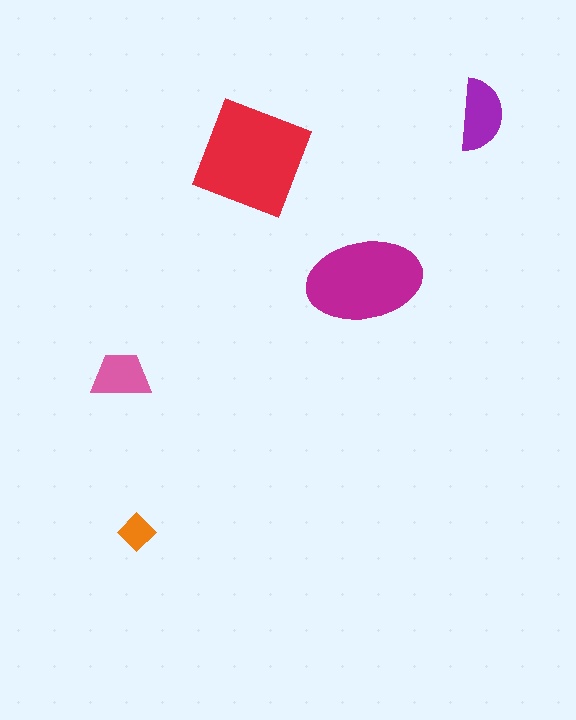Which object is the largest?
The red square.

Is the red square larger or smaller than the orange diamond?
Larger.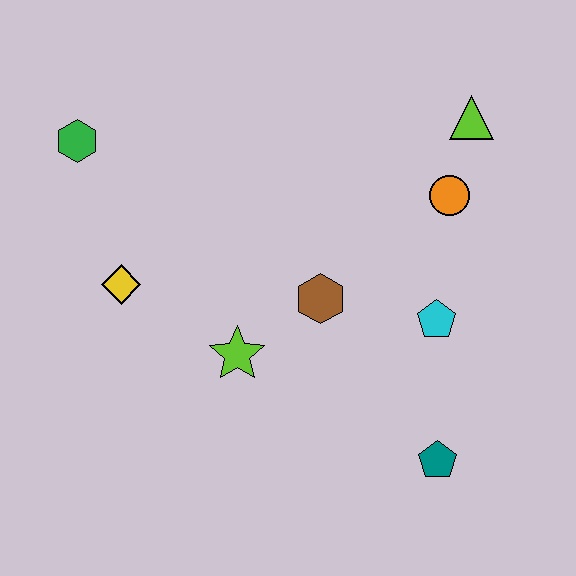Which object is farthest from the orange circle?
The green hexagon is farthest from the orange circle.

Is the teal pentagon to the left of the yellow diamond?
No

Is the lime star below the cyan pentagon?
Yes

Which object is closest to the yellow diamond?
The lime star is closest to the yellow diamond.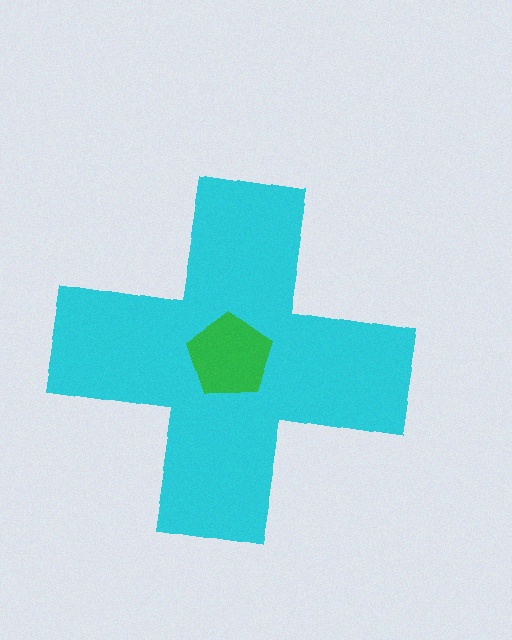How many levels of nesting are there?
2.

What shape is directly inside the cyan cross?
The green pentagon.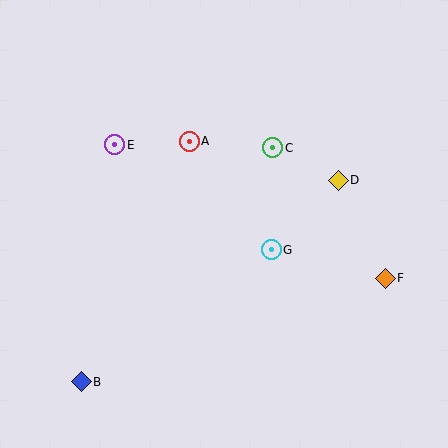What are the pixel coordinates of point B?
Point B is at (81, 382).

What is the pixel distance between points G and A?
The distance between G and A is 136 pixels.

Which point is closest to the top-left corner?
Point E is closest to the top-left corner.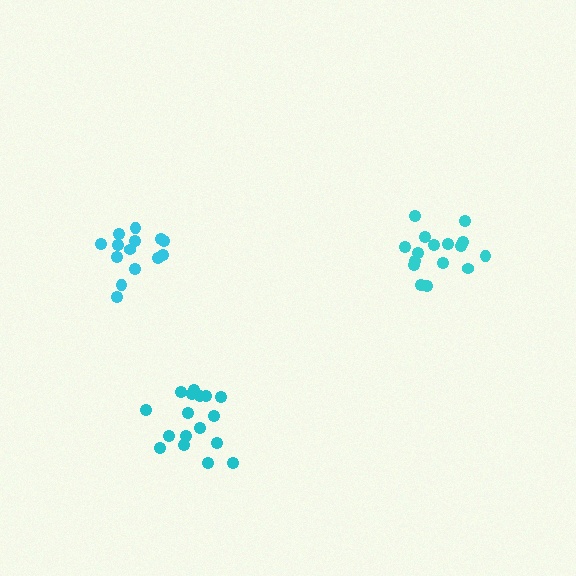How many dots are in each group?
Group 1: 17 dots, Group 2: 14 dots, Group 3: 16 dots (47 total).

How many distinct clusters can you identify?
There are 3 distinct clusters.